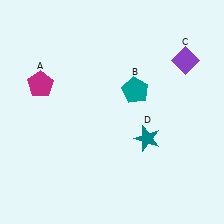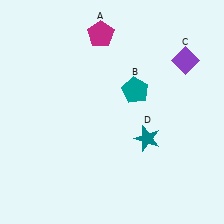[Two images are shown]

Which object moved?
The magenta pentagon (A) moved right.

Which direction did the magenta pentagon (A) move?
The magenta pentagon (A) moved right.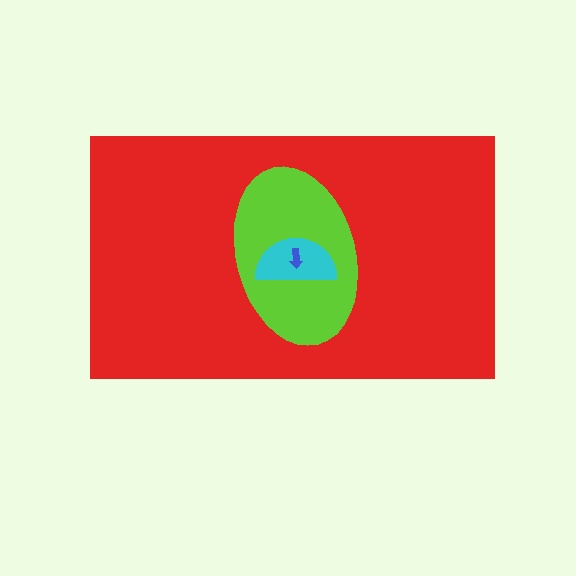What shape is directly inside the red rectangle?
The lime ellipse.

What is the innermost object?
The blue arrow.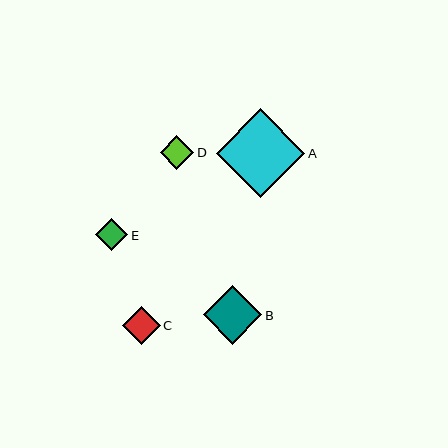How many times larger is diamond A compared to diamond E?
Diamond A is approximately 2.8 times the size of diamond E.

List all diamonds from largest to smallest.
From largest to smallest: A, B, C, D, E.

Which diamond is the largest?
Diamond A is the largest with a size of approximately 88 pixels.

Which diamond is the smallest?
Diamond E is the smallest with a size of approximately 32 pixels.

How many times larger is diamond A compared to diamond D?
Diamond A is approximately 2.6 times the size of diamond D.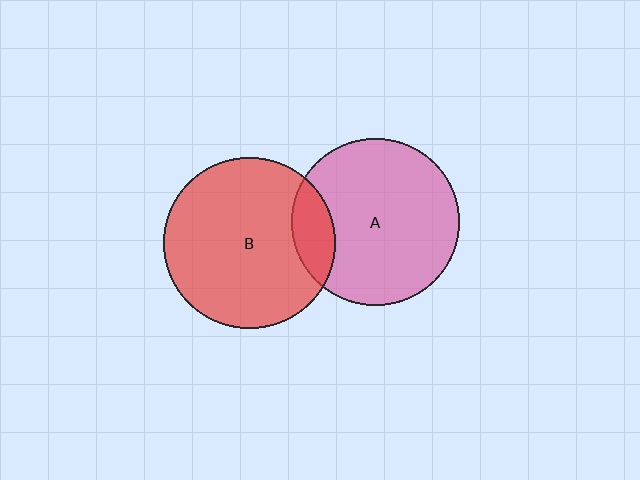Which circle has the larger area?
Circle B (red).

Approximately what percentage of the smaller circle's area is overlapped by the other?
Approximately 15%.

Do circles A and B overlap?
Yes.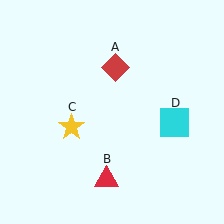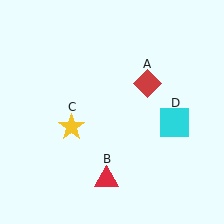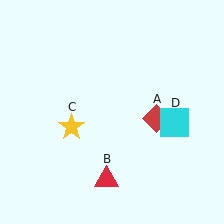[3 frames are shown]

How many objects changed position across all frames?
1 object changed position: red diamond (object A).